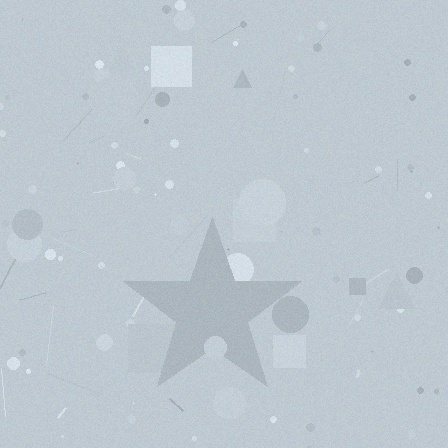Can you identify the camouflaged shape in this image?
The camouflaged shape is a star.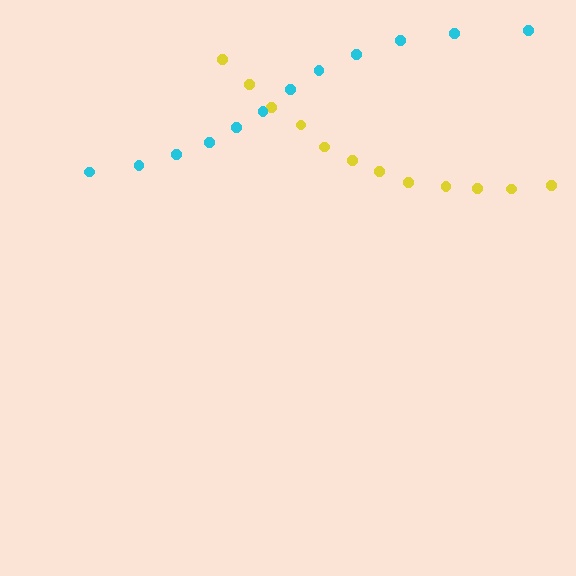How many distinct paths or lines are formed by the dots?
There are 2 distinct paths.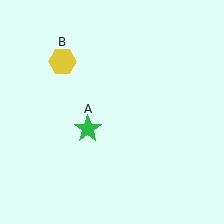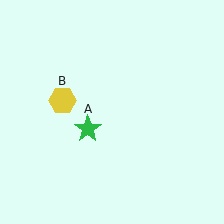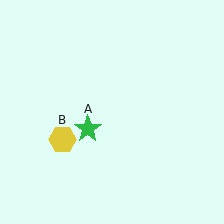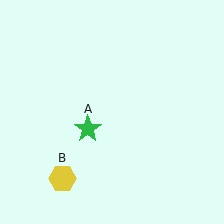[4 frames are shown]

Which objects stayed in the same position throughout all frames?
Green star (object A) remained stationary.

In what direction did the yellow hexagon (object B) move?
The yellow hexagon (object B) moved down.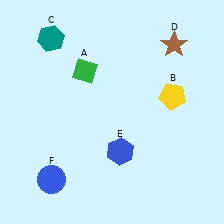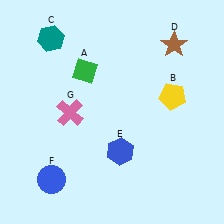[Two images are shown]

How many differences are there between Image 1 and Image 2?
There is 1 difference between the two images.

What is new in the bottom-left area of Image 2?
A pink cross (G) was added in the bottom-left area of Image 2.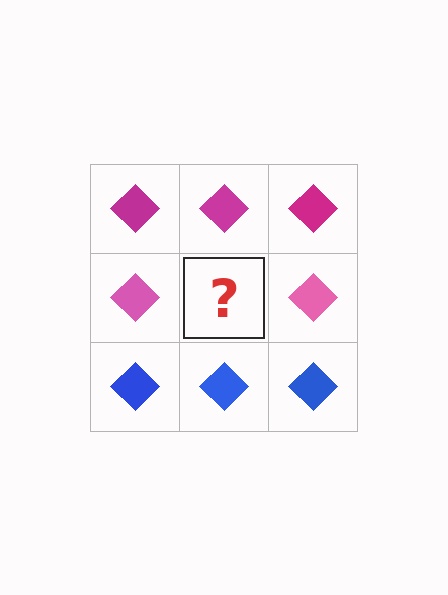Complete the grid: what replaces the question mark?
The question mark should be replaced with a pink diamond.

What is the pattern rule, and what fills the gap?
The rule is that each row has a consistent color. The gap should be filled with a pink diamond.